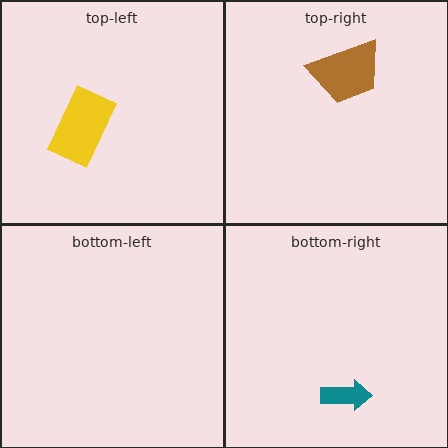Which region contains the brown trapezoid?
The top-right region.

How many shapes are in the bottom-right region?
1.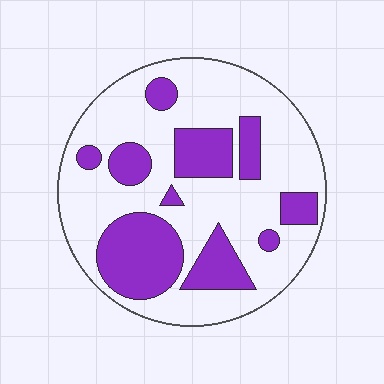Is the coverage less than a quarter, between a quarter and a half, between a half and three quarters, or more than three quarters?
Between a quarter and a half.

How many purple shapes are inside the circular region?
10.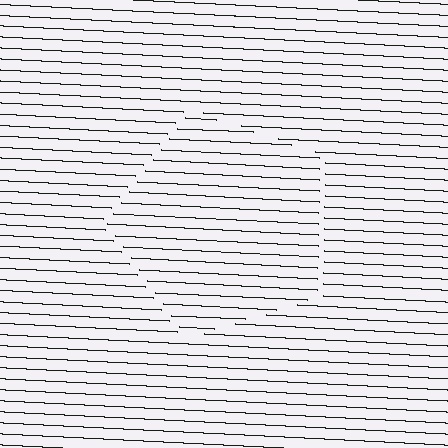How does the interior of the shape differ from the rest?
The interior of the shape contains the same grating, shifted by half a period — the contour is defined by the phase discontinuity where line-ends from the inner and outer gratings abut.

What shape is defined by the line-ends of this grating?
An illusory pentagon. The interior of the shape contains the same grating, shifted by half a period — the contour is defined by the phase discontinuity where line-ends from the inner and outer gratings abut.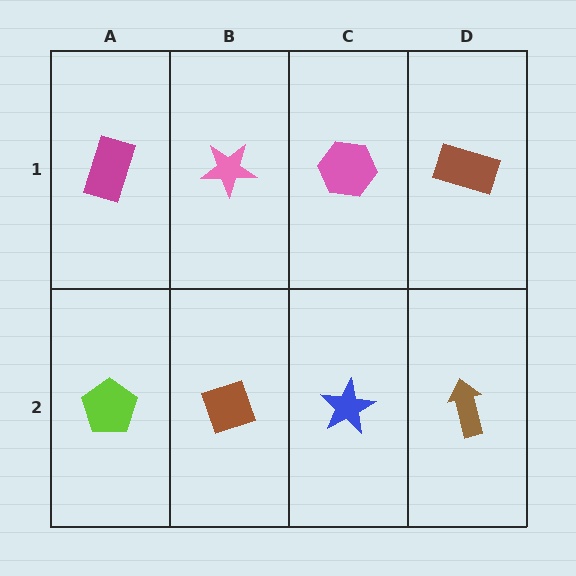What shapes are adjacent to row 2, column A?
A magenta rectangle (row 1, column A), a brown diamond (row 2, column B).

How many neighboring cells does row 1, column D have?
2.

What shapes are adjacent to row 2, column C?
A pink hexagon (row 1, column C), a brown diamond (row 2, column B), a brown arrow (row 2, column D).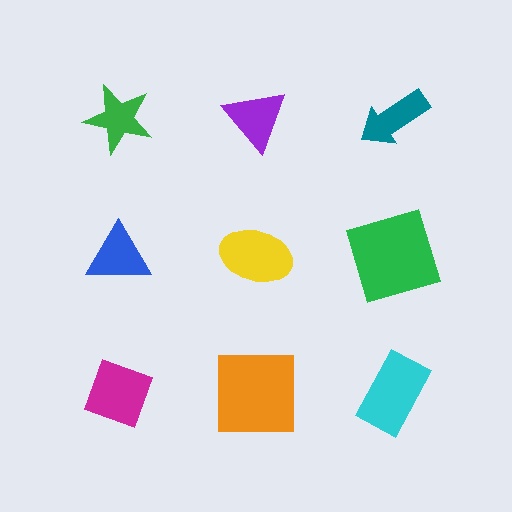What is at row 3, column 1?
A magenta diamond.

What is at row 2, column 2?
A yellow ellipse.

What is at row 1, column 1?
A green star.